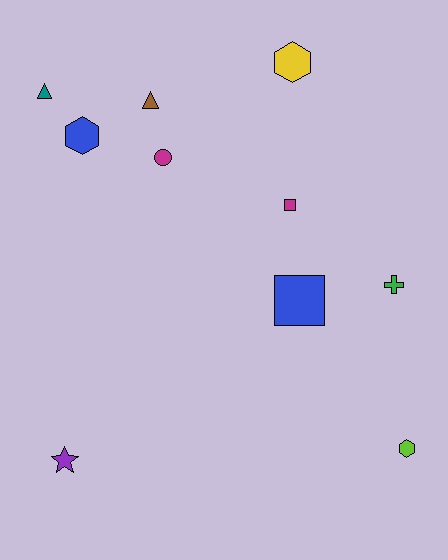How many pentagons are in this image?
There are no pentagons.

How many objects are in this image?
There are 10 objects.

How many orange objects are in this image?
There are no orange objects.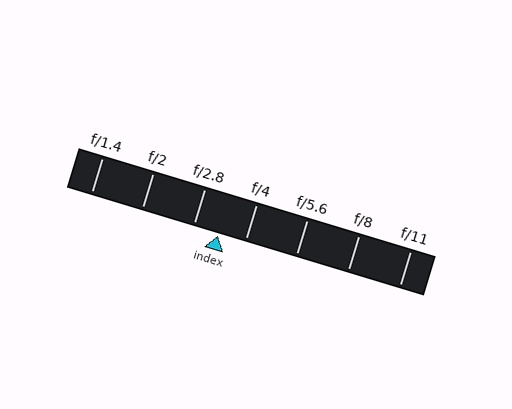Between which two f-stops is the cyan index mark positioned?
The index mark is between f/2.8 and f/4.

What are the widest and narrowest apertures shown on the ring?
The widest aperture shown is f/1.4 and the narrowest is f/11.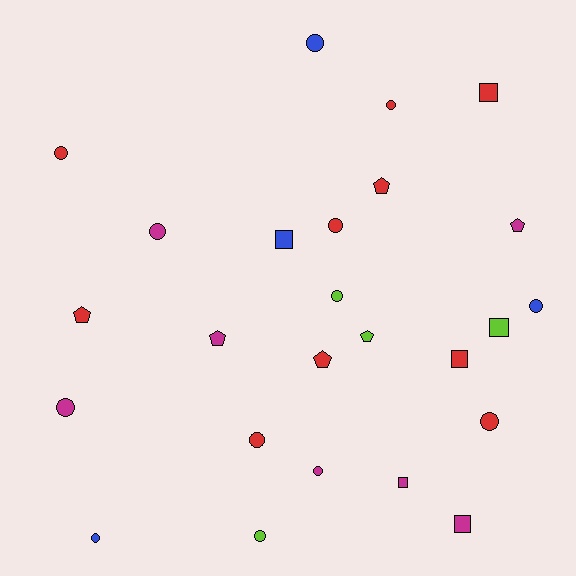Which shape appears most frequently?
Circle, with 13 objects.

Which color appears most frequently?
Red, with 10 objects.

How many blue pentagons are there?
There are no blue pentagons.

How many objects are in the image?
There are 25 objects.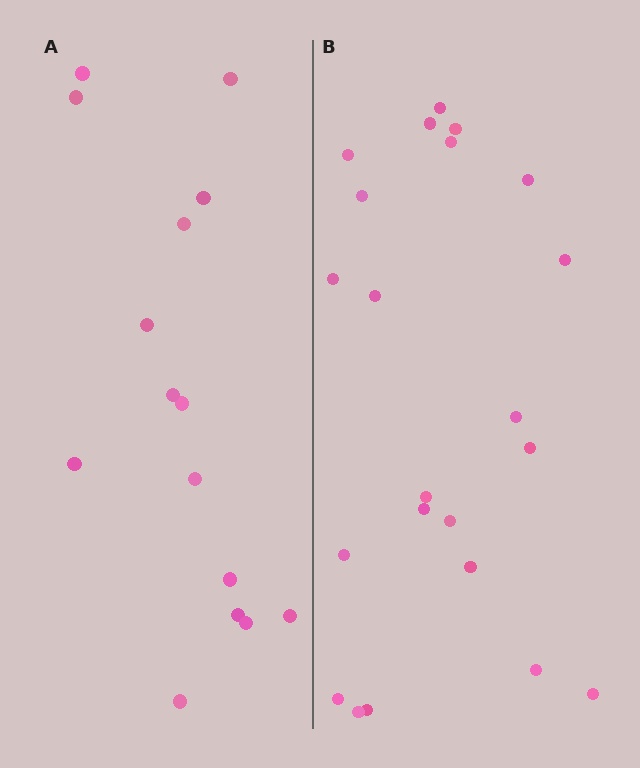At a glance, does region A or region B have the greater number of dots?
Region B (the right region) has more dots.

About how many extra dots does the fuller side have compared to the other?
Region B has roughly 8 or so more dots than region A.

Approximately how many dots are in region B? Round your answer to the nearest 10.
About 20 dots. (The exact count is 22, which rounds to 20.)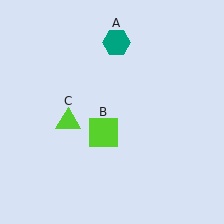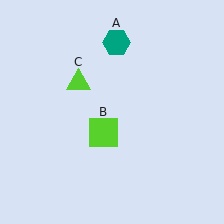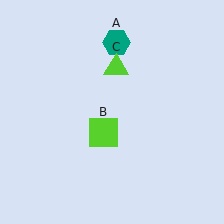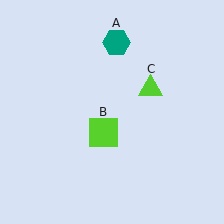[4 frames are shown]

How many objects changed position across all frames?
1 object changed position: lime triangle (object C).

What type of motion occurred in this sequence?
The lime triangle (object C) rotated clockwise around the center of the scene.